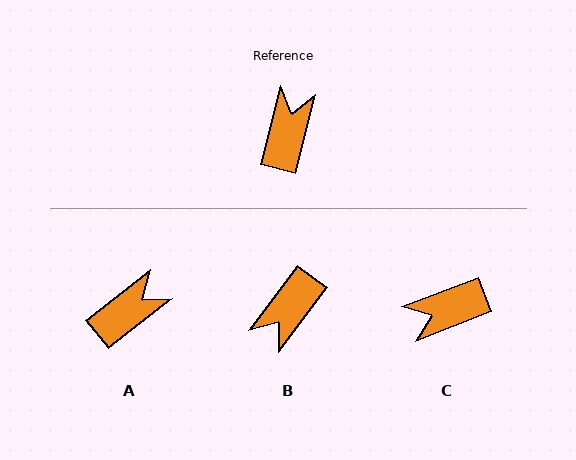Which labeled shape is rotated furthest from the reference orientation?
B, about 157 degrees away.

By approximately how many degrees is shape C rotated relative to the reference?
Approximately 125 degrees counter-clockwise.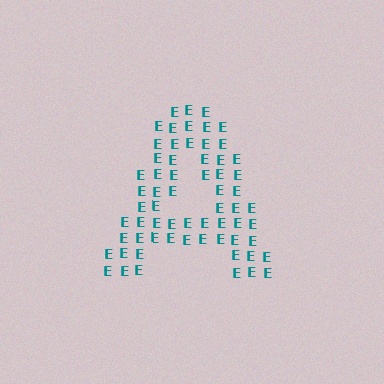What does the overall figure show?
The overall figure shows the letter A.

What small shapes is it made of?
It is made of small letter E's.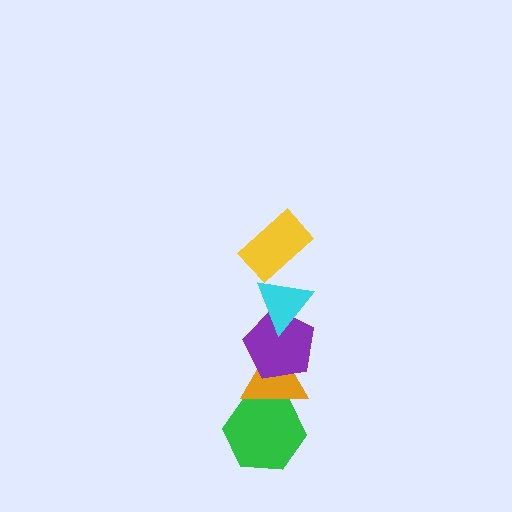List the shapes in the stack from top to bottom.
From top to bottom: the yellow rectangle, the cyan triangle, the purple pentagon, the orange triangle, the green hexagon.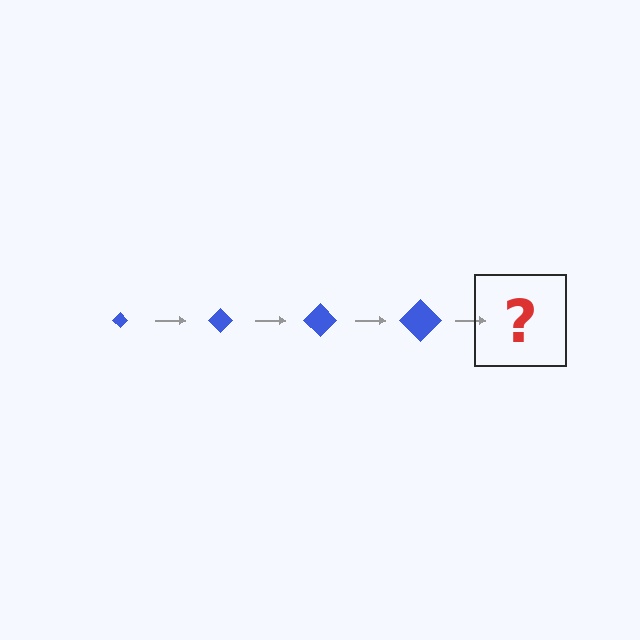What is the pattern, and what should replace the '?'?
The pattern is that the diamond gets progressively larger each step. The '?' should be a blue diamond, larger than the previous one.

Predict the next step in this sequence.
The next step is a blue diamond, larger than the previous one.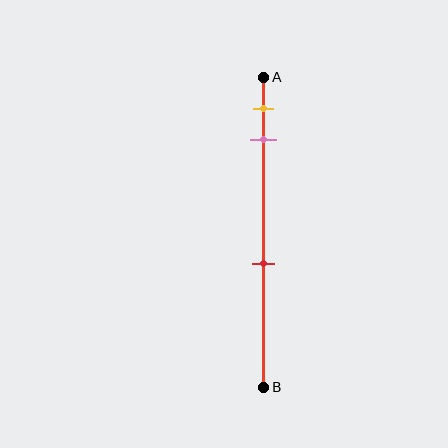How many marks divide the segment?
There are 3 marks dividing the segment.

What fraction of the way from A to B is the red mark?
The red mark is approximately 60% (0.6) of the way from A to B.